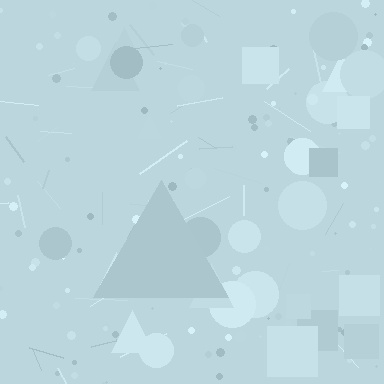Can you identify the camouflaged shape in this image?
The camouflaged shape is a triangle.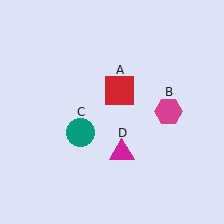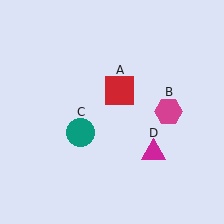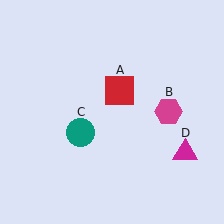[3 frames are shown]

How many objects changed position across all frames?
1 object changed position: magenta triangle (object D).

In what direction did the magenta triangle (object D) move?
The magenta triangle (object D) moved right.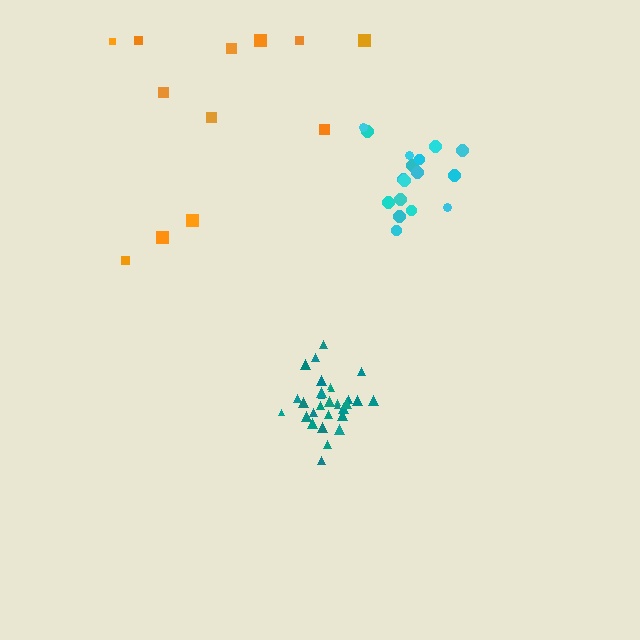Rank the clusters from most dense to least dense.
teal, cyan, orange.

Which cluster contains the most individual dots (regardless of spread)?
Teal (30).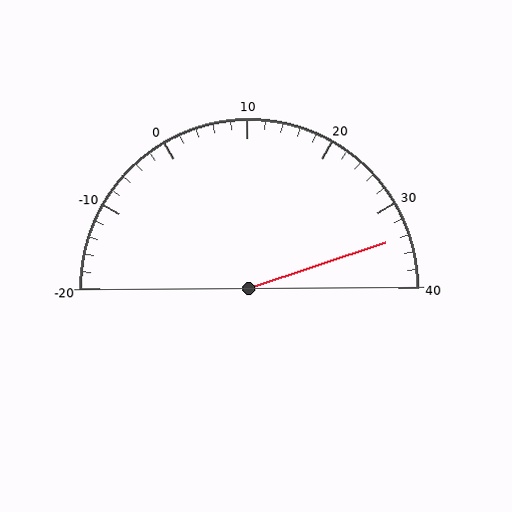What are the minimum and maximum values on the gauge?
The gauge ranges from -20 to 40.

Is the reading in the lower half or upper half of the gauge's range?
The reading is in the upper half of the range (-20 to 40).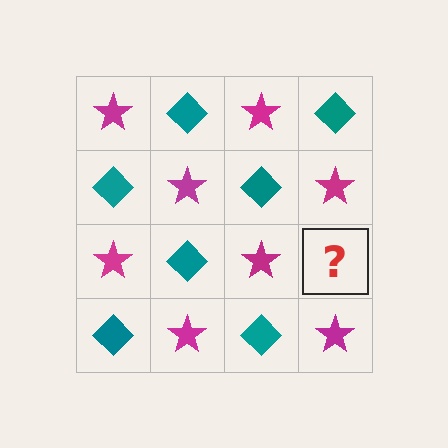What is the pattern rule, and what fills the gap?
The rule is that it alternates magenta star and teal diamond in a checkerboard pattern. The gap should be filled with a teal diamond.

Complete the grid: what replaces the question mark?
The question mark should be replaced with a teal diamond.